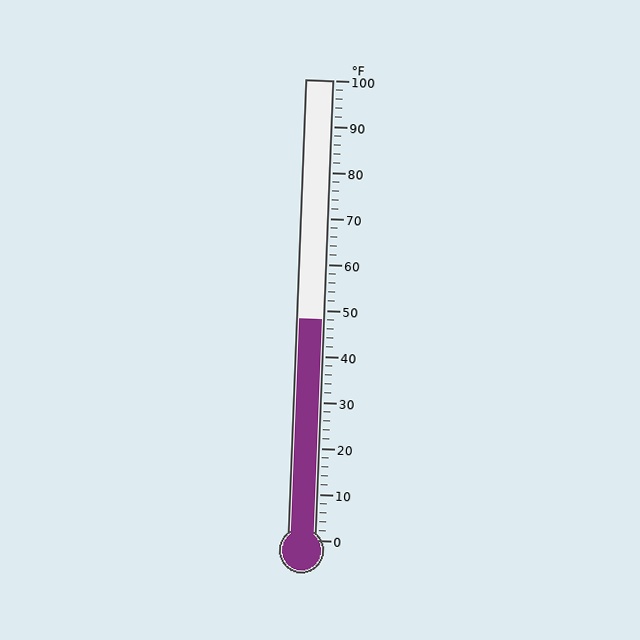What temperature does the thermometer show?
The thermometer shows approximately 48°F.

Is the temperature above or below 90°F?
The temperature is below 90°F.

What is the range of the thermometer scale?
The thermometer scale ranges from 0°F to 100°F.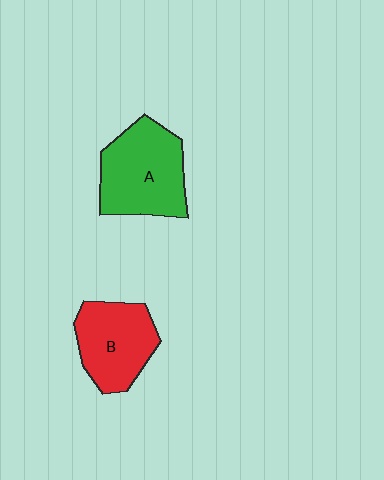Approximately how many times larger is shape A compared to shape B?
Approximately 1.2 times.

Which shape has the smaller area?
Shape B (red).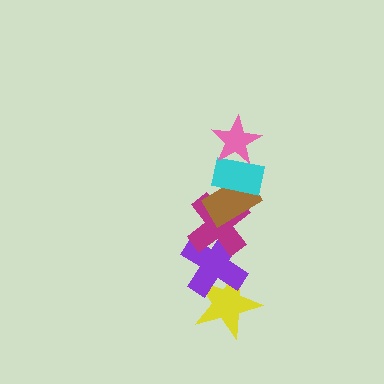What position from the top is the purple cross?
The purple cross is 5th from the top.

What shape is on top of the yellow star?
The purple cross is on top of the yellow star.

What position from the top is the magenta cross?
The magenta cross is 4th from the top.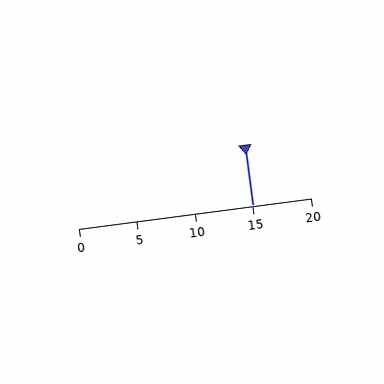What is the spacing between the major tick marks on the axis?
The major ticks are spaced 5 apart.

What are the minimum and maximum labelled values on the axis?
The axis runs from 0 to 20.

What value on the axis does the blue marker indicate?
The marker indicates approximately 15.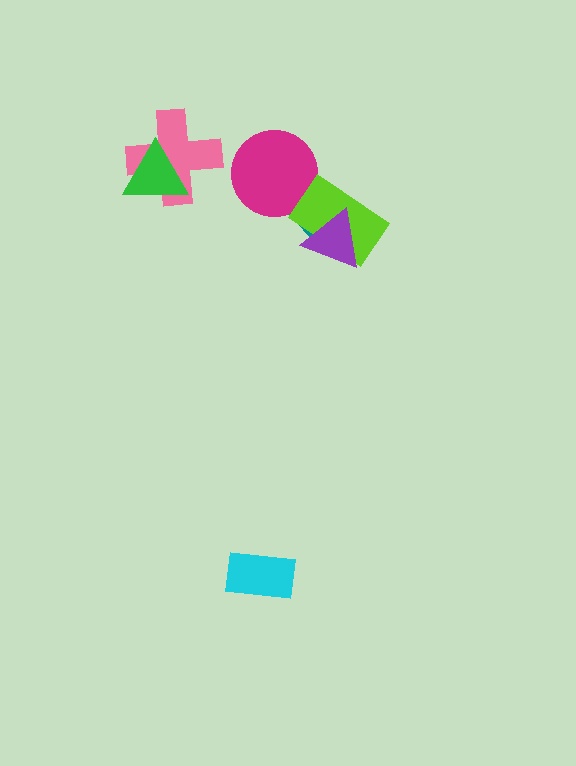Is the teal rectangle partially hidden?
Yes, it is partially covered by another shape.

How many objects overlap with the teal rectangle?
3 objects overlap with the teal rectangle.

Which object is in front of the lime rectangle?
The purple triangle is in front of the lime rectangle.